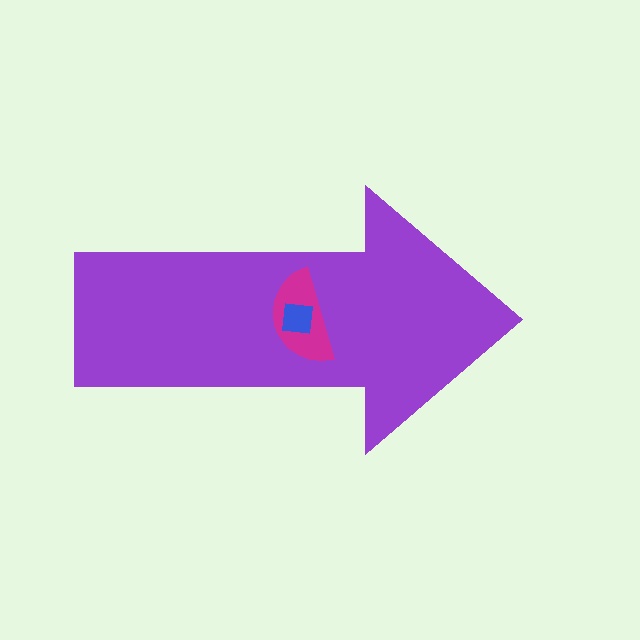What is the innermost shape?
The blue square.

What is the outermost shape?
The purple arrow.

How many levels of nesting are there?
3.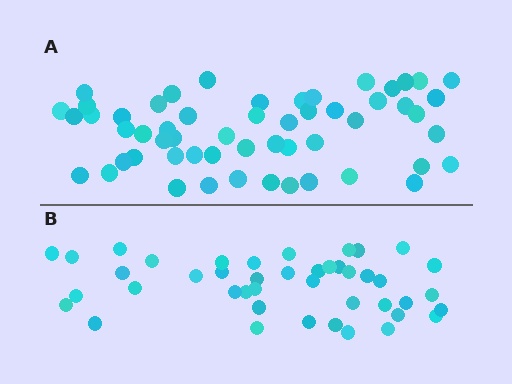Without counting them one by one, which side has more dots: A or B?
Region A (the top region) has more dots.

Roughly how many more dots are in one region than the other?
Region A has roughly 12 or so more dots than region B.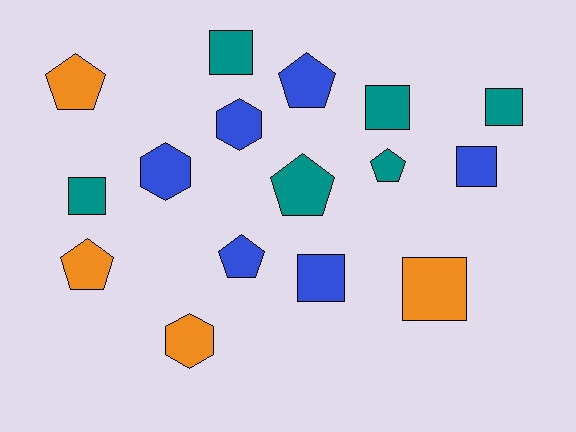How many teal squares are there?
There are 4 teal squares.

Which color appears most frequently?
Teal, with 6 objects.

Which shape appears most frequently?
Square, with 7 objects.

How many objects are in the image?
There are 16 objects.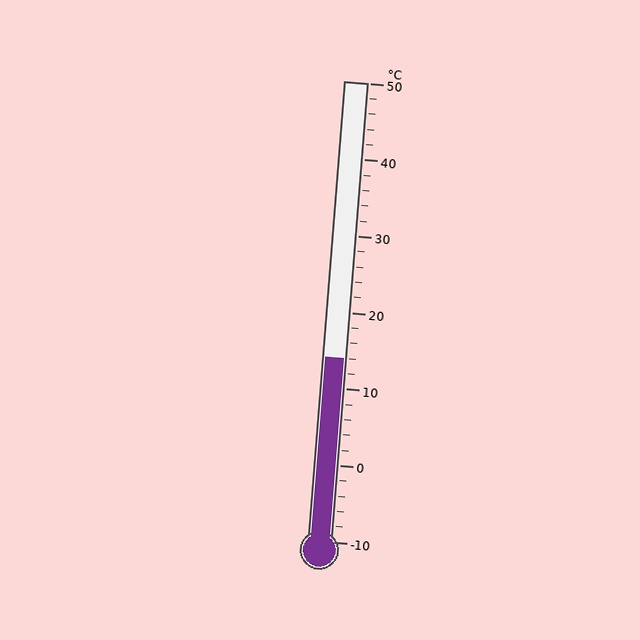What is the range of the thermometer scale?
The thermometer scale ranges from -10°C to 50°C.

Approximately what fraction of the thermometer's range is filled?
The thermometer is filled to approximately 40% of its range.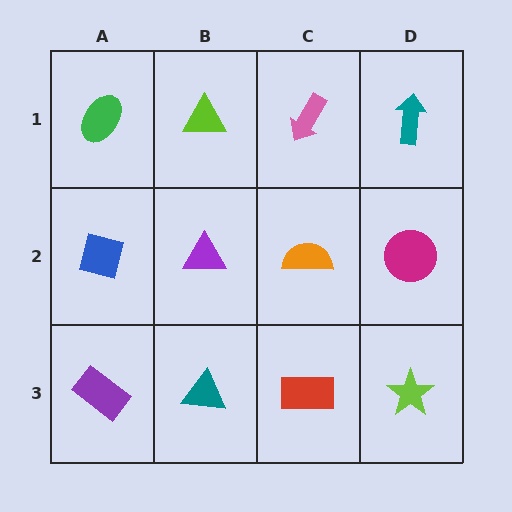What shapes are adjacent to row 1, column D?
A magenta circle (row 2, column D), a pink arrow (row 1, column C).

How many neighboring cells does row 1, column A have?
2.